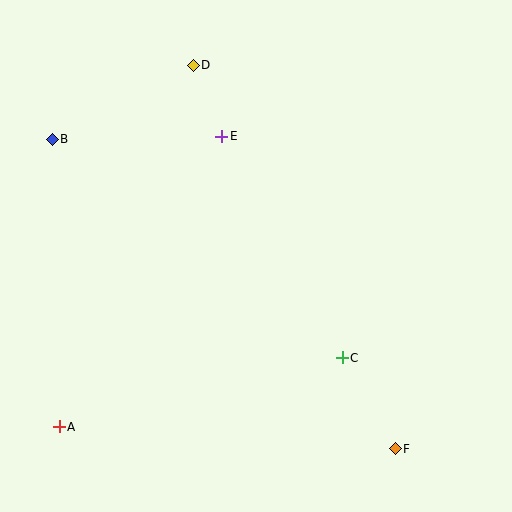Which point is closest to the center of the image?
Point E at (222, 136) is closest to the center.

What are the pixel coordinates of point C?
Point C is at (342, 358).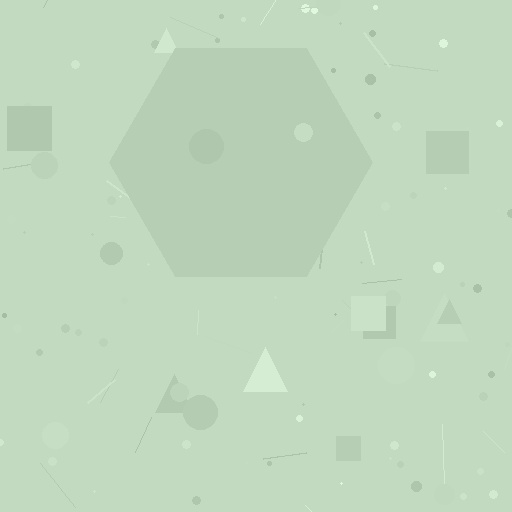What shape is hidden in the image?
A hexagon is hidden in the image.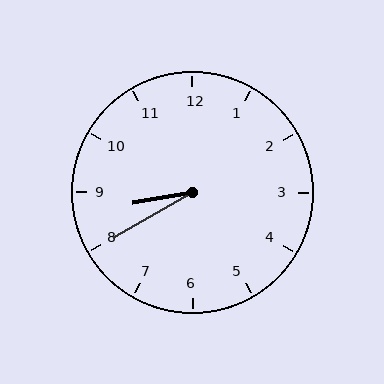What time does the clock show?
8:40.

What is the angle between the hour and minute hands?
Approximately 20 degrees.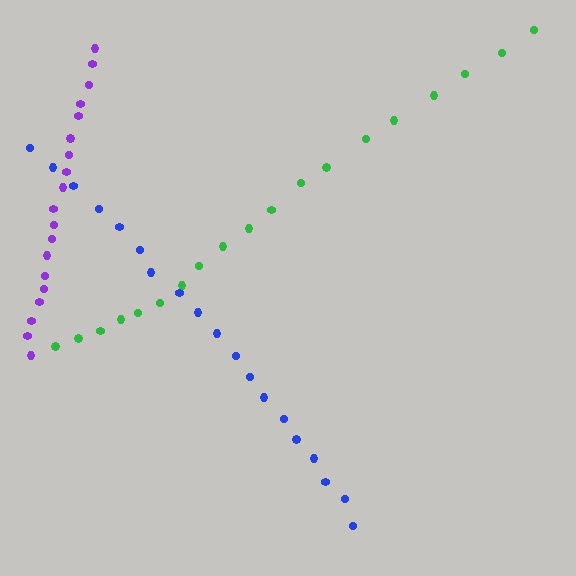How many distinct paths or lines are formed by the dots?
There are 3 distinct paths.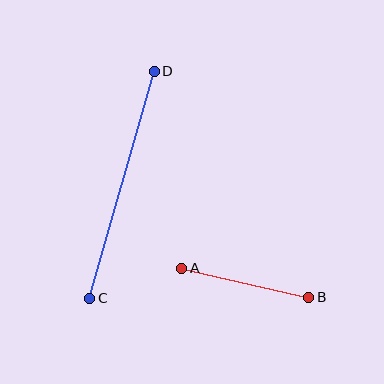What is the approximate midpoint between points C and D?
The midpoint is at approximately (122, 185) pixels.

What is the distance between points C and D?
The distance is approximately 236 pixels.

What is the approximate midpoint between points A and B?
The midpoint is at approximately (245, 283) pixels.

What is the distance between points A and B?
The distance is approximately 130 pixels.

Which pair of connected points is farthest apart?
Points C and D are farthest apart.